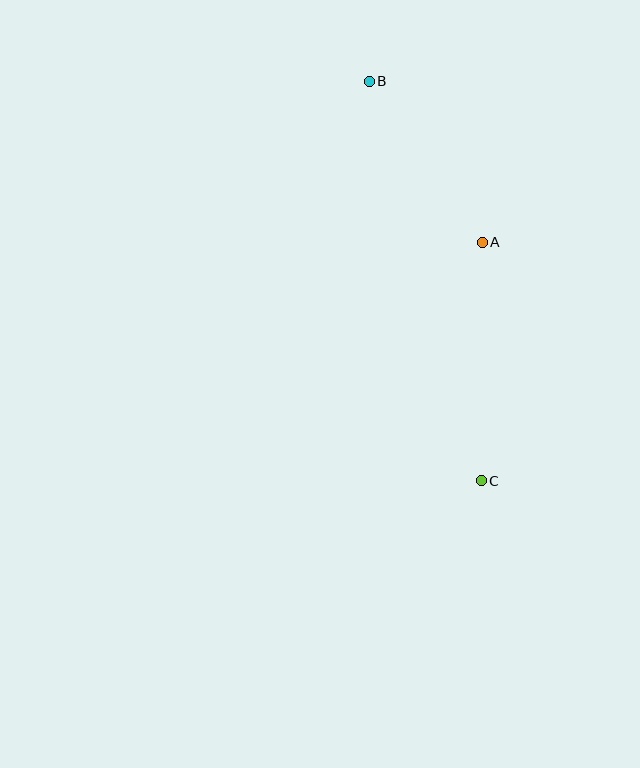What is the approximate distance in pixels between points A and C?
The distance between A and C is approximately 239 pixels.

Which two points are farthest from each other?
Points B and C are farthest from each other.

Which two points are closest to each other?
Points A and B are closest to each other.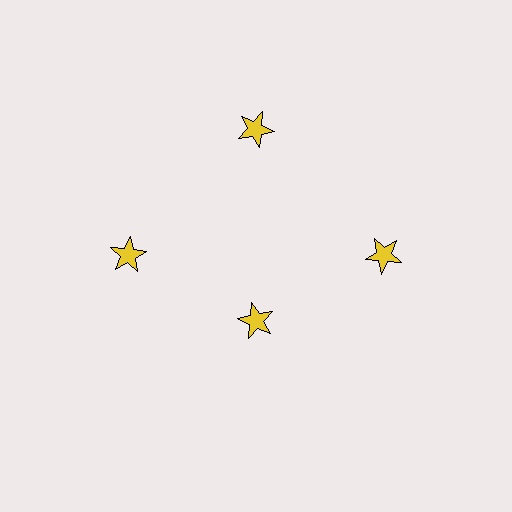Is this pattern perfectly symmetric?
No. The 4 yellow stars are arranged in a ring, but one element near the 6 o'clock position is pulled inward toward the center, breaking the 4-fold rotational symmetry.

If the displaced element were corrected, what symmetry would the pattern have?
It would have 4-fold rotational symmetry — the pattern would map onto itself every 90 degrees.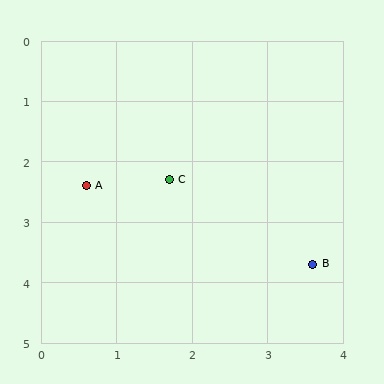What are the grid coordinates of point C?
Point C is at approximately (1.7, 2.3).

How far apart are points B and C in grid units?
Points B and C are about 2.4 grid units apart.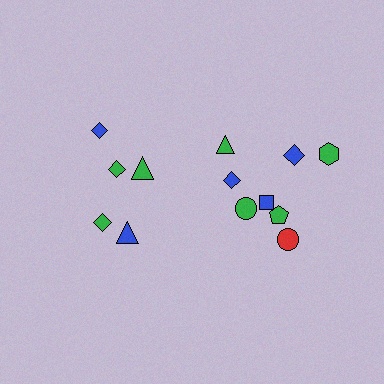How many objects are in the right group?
There are 8 objects.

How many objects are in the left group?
There are 5 objects.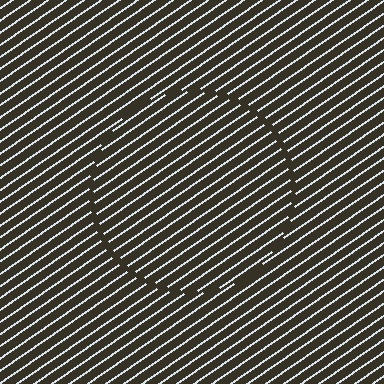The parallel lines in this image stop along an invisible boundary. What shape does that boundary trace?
An illusory circle. The interior of the shape contains the same grating, shifted by half a period — the contour is defined by the phase discontinuity where line-ends from the inner and outer gratings abut.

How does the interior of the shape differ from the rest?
The interior of the shape contains the same grating, shifted by half a period — the contour is defined by the phase discontinuity where line-ends from the inner and outer gratings abut.